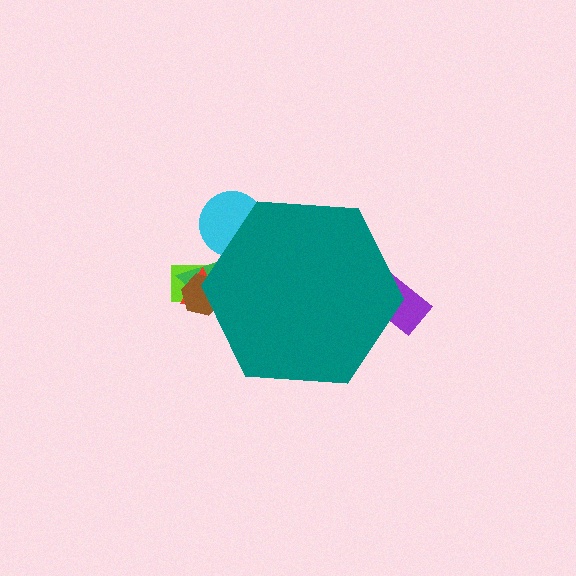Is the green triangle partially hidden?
Yes, the green triangle is partially hidden behind the teal hexagon.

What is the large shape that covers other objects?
A teal hexagon.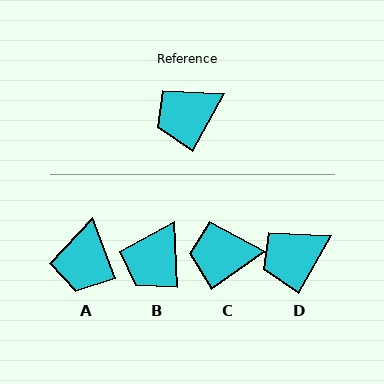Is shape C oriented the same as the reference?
No, it is off by about 25 degrees.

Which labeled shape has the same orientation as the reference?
D.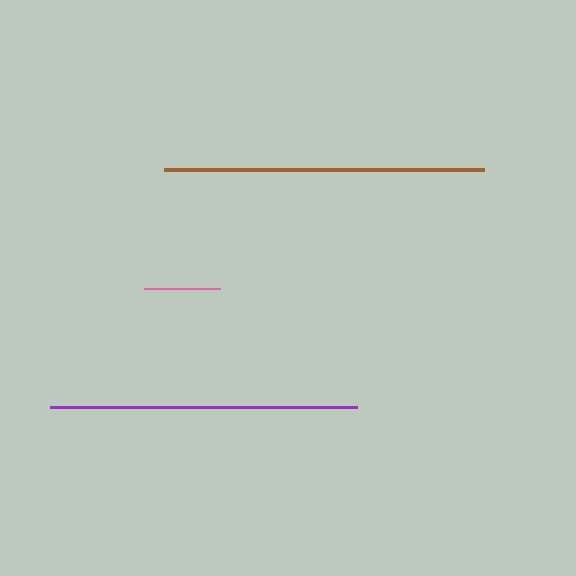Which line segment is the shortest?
The pink line is the shortest at approximately 76 pixels.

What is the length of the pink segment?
The pink segment is approximately 76 pixels long.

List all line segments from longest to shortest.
From longest to shortest: brown, purple, pink.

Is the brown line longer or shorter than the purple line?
The brown line is longer than the purple line.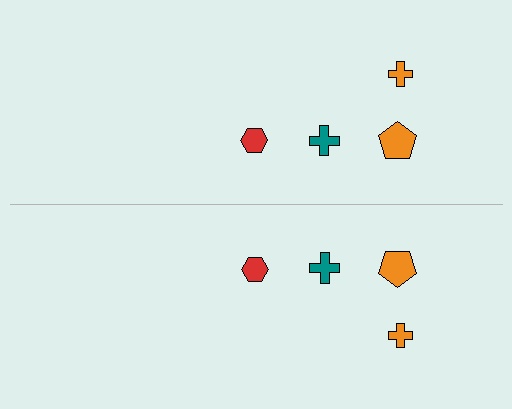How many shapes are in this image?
There are 8 shapes in this image.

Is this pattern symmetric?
Yes, this pattern has bilateral (reflection) symmetry.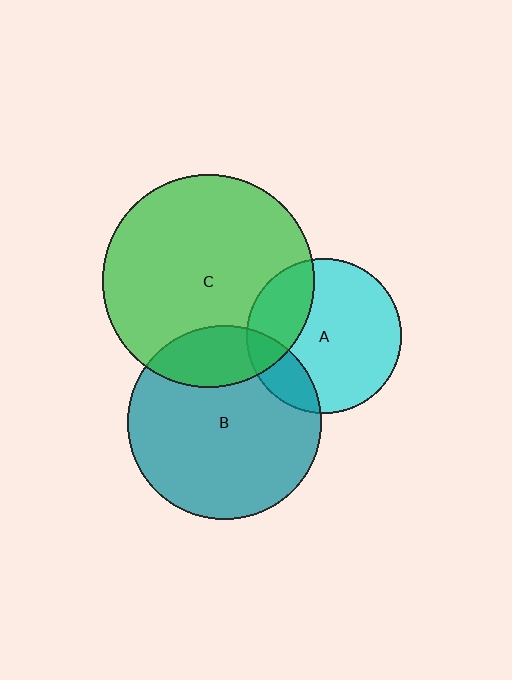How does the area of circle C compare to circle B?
Approximately 1.2 times.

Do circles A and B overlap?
Yes.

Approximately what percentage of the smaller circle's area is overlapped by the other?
Approximately 20%.